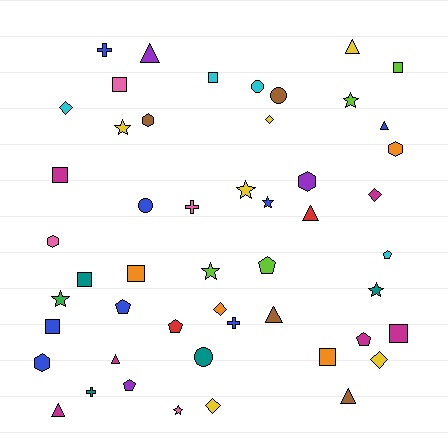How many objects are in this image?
There are 50 objects.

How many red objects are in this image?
There are 2 red objects.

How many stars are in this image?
There are 8 stars.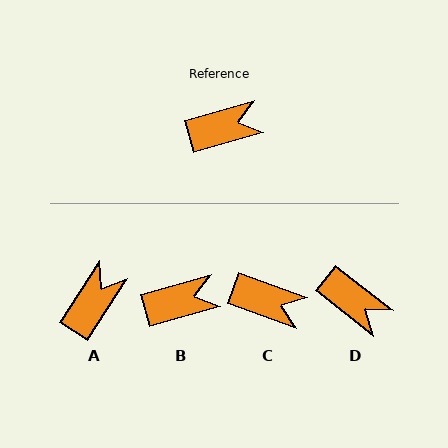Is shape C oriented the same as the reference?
No, it is off by about 35 degrees.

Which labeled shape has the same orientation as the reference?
B.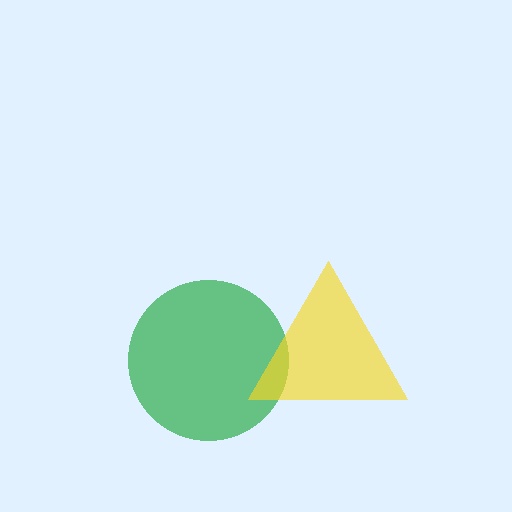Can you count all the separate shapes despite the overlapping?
Yes, there are 2 separate shapes.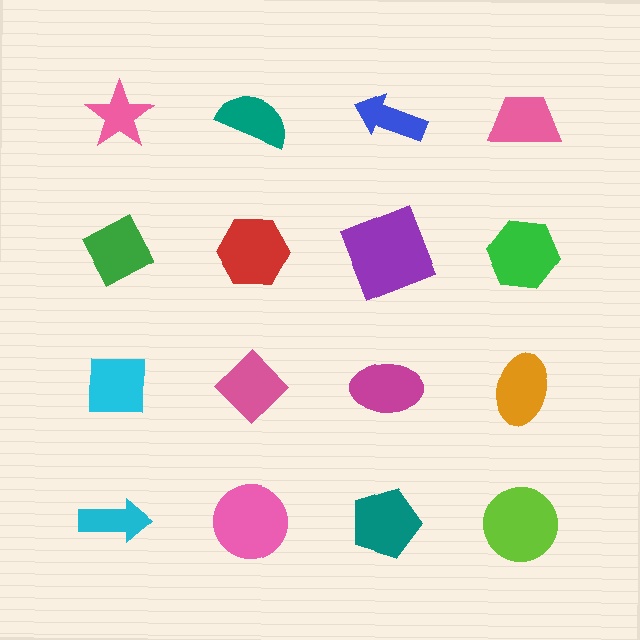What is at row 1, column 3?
A blue arrow.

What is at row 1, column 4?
A pink trapezoid.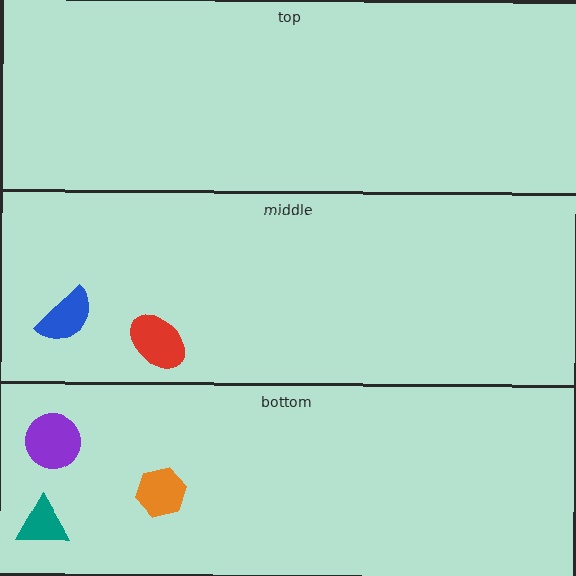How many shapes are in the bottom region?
3.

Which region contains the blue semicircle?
The middle region.